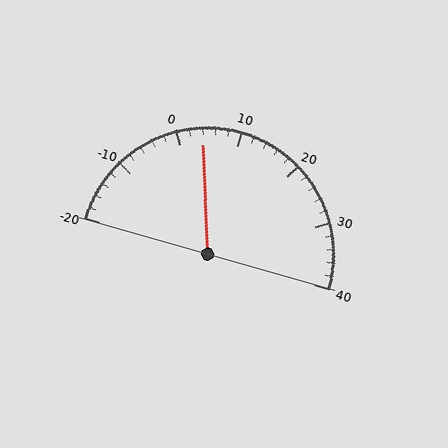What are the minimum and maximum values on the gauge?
The gauge ranges from -20 to 40.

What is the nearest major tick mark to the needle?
The nearest major tick mark is 0.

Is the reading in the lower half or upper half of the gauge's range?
The reading is in the lower half of the range (-20 to 40).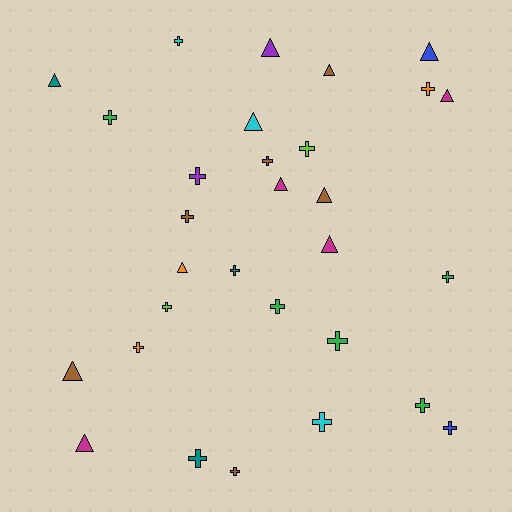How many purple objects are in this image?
There are 2 purple objects.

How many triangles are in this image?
There are 12 triangles.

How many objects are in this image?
There are 30 objects.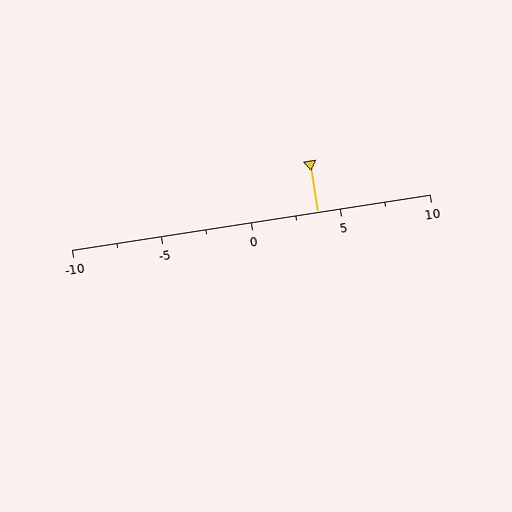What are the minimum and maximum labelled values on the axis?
The axis runs from -10 to 10.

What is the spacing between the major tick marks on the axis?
The major ticks are spaced 5 apart.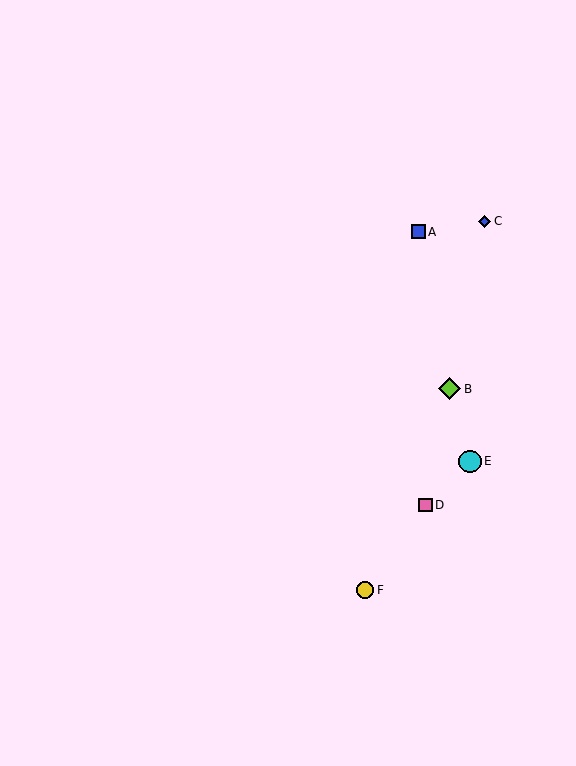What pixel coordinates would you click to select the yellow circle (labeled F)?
Click at (365, 590) to select the yellow circle F.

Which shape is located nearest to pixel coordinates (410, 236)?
The blue square (labeled A) at (418, 232) is nearest to that location.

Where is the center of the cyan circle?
The center of the cyan circle is at (470, 461).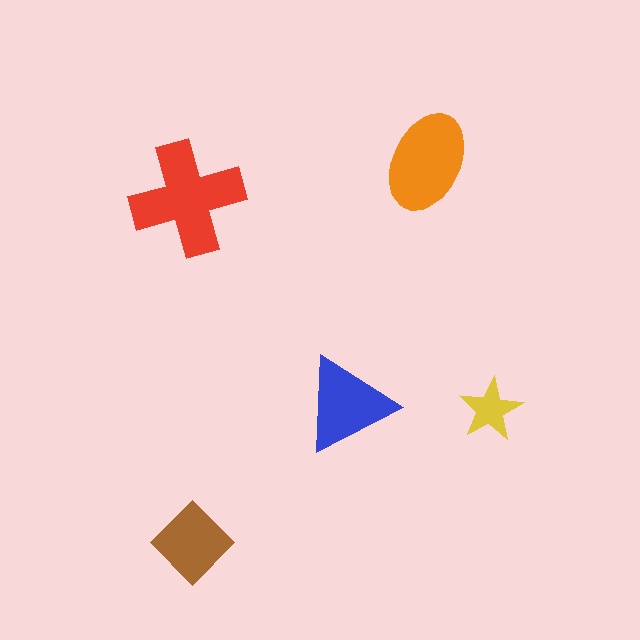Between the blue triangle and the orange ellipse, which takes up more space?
The orange ellipse.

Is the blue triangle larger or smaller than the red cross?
Smaller.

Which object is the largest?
The red cross.